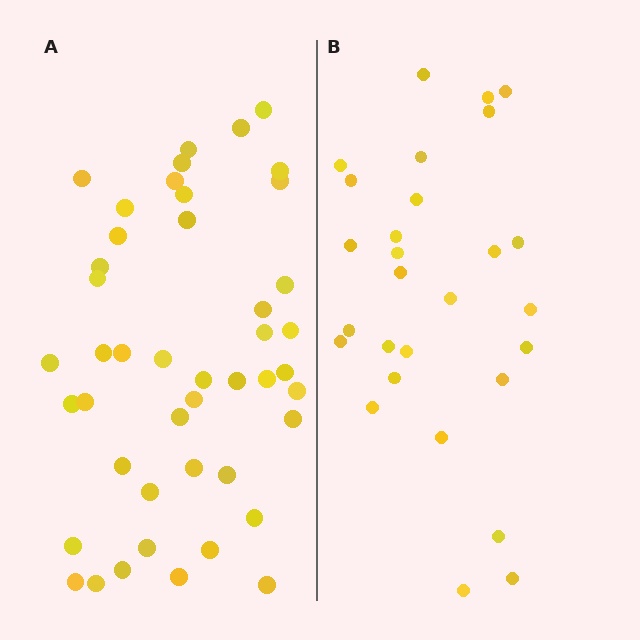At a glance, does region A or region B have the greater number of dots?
Region A (the left region) has more dots.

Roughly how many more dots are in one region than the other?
Region A has approximately 15 more dots than region B.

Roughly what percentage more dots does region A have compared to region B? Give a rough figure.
About 60% more.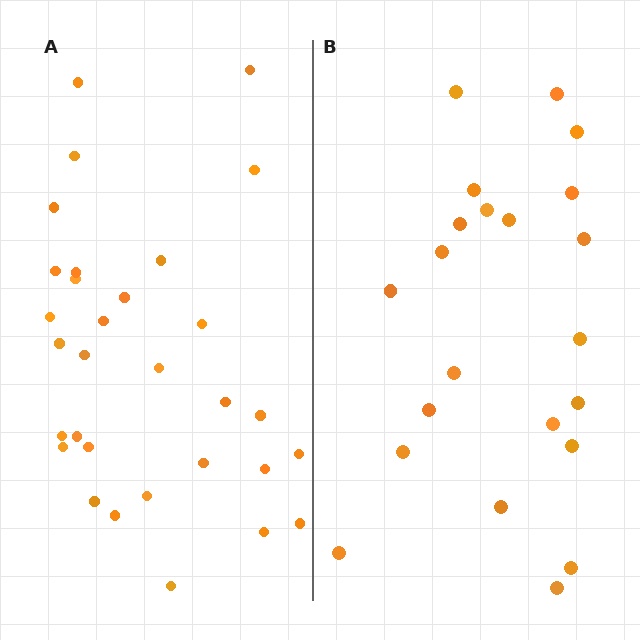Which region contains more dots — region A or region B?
Region A (the left region) has more dots.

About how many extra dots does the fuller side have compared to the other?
Region A has roughly 8 or so more dots than region B.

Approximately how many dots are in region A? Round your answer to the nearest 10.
About 30 dots. (The exact count is 31, which rounds to 30.)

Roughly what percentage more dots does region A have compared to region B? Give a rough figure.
About 40% more.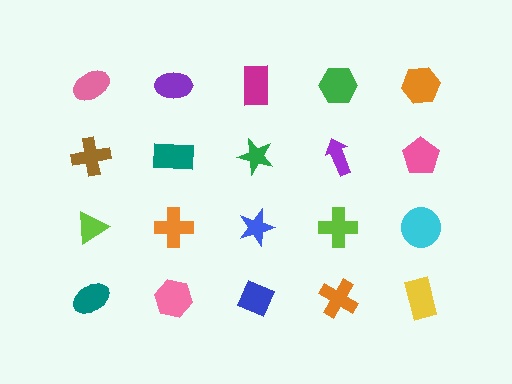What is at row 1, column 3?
A magenta rectangle.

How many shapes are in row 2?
5 shapes.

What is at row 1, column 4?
A green hexagon.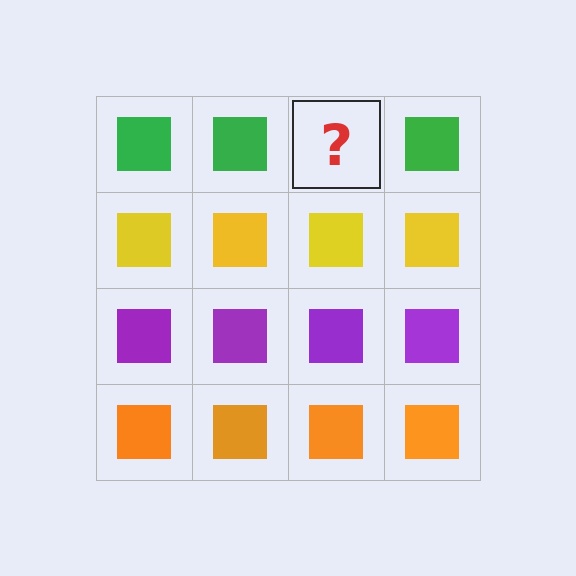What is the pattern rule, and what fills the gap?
The rule is that each row has a consistent color. The gap should be filled with a green square.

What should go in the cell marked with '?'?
The missing cell should contain a green square.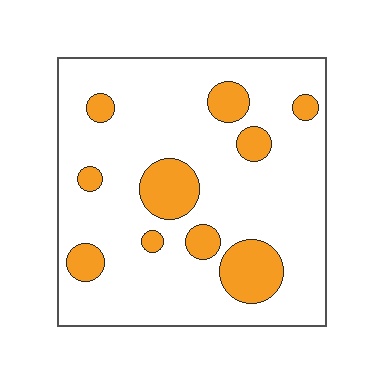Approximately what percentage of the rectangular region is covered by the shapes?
Approximately 20%.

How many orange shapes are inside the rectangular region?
10.